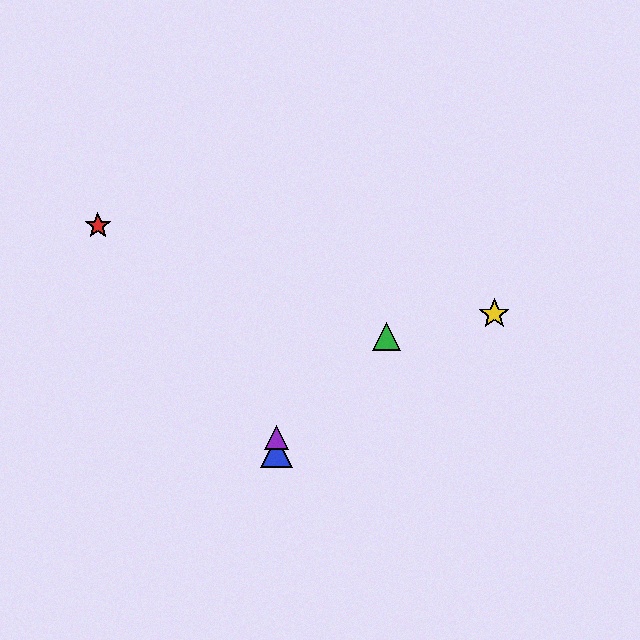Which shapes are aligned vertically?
The blue triangle, the purple triangle are aligned vertically.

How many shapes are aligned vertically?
2 shapes (the blue triangle, the purple triangle) are aligned vertically.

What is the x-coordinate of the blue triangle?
The blue triangle is at x≈277.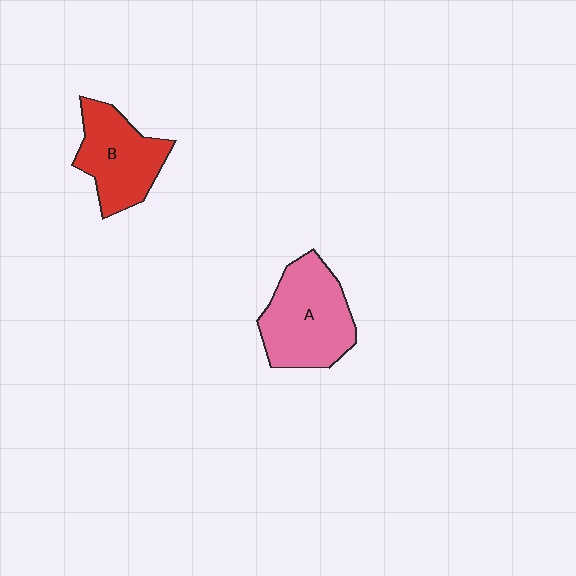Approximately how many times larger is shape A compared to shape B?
Approximately 1.2 times.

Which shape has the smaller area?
Shape B (red).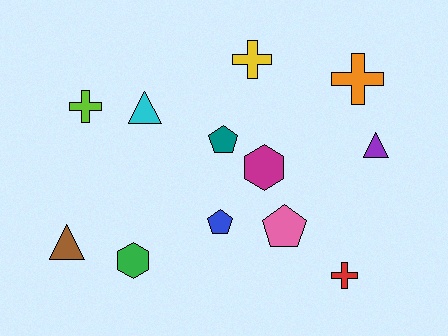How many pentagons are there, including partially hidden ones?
There are 3 pentagons.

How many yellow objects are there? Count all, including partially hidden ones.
There is 1 yellow object.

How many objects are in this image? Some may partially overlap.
There are 12 objects.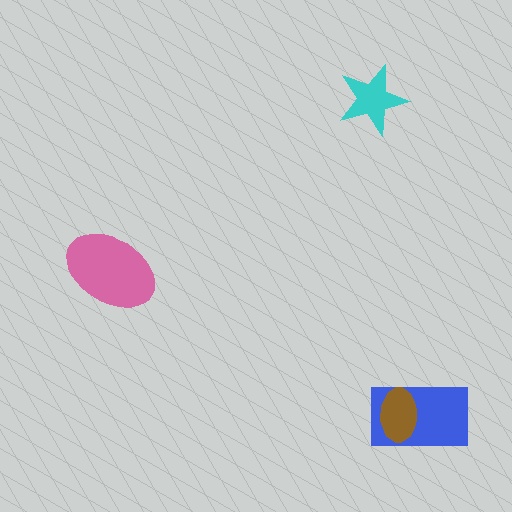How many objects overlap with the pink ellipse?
0 objects overlap with the pink ellipse.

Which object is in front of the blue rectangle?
The brown ellipse is in front of the blue rectangle.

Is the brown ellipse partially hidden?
No, no other shape covers it.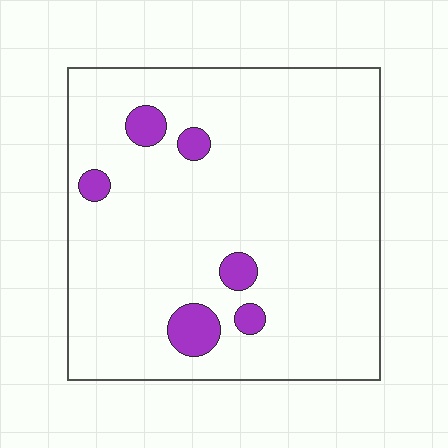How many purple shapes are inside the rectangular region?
6.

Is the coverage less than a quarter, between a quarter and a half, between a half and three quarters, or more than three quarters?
Less than a quarter.